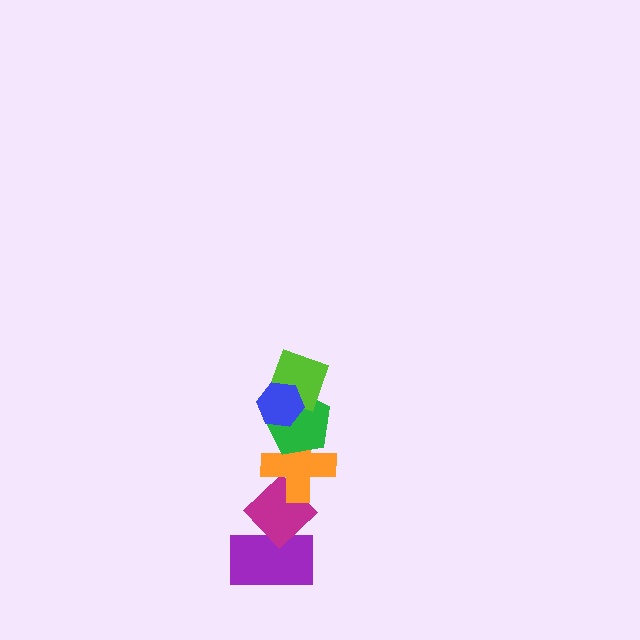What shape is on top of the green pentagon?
The lime diamond is on top of the green pentagon.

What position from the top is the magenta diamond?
The magenta diamond is 5th from the top.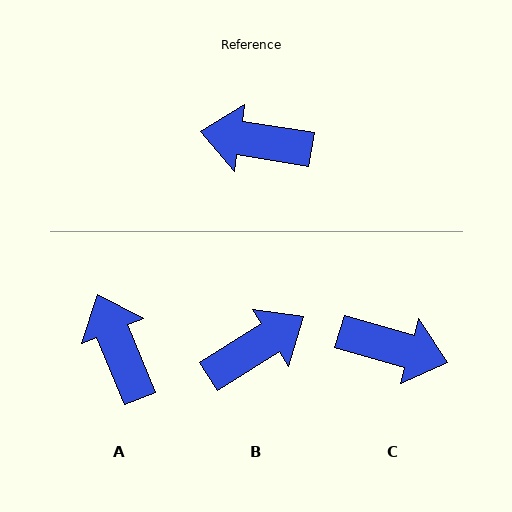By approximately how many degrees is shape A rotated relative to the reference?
Approximately 59 degrees clockwise.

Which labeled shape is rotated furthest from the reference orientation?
C, about 173 degrees away.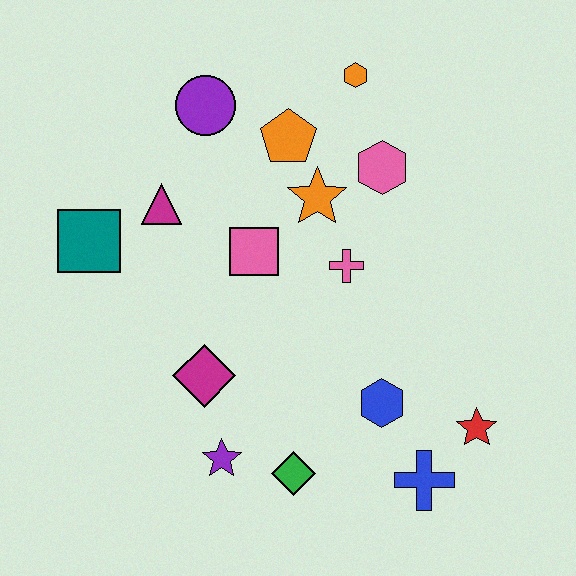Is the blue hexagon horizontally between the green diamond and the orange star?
No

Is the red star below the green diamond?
No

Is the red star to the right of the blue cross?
Yes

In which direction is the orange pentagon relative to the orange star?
The orange pentagon is above the orange star.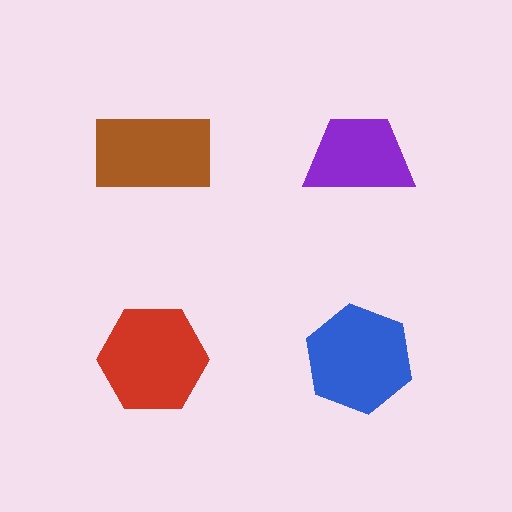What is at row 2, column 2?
A blue hexagon.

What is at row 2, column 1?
A red hexagon.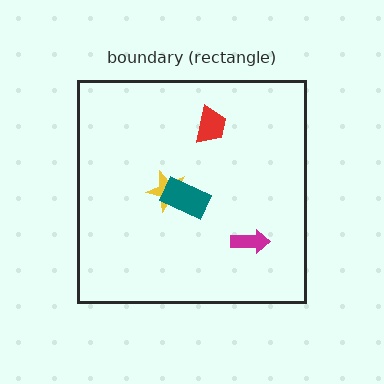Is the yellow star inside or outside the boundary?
Inside.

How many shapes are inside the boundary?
4 inside, 0 outside.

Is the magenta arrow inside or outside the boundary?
Inside.